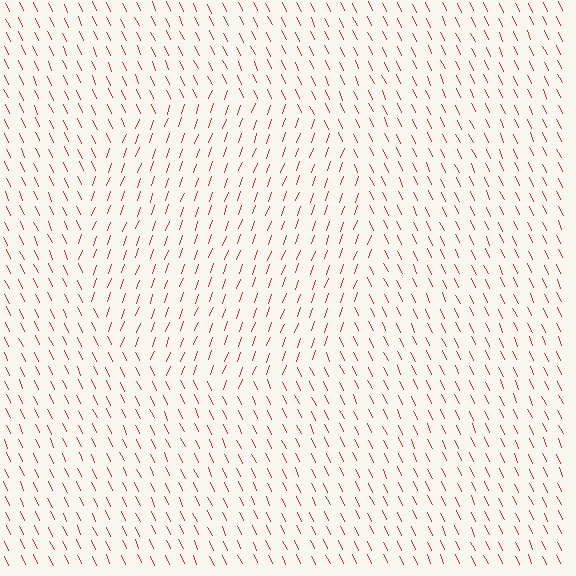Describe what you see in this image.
The image is filled with small red line segments. A circle region in the image has lines oriented differently from the surrounding lines, creating a visible texture boundary.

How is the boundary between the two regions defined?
The boundary is defined purely by a change in line orientation (approximately 45 degrees difference). All lines are the same color and thickness.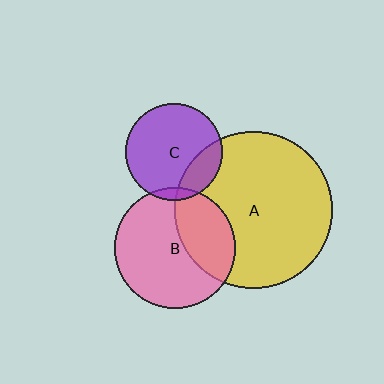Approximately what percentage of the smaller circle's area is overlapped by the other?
Approximately 5%.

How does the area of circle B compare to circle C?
Approximately 1.5 times.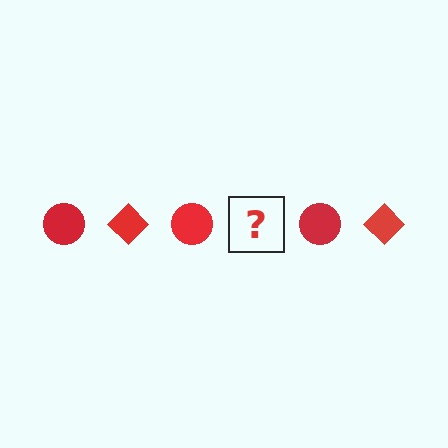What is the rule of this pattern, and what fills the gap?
The rule is that the pattern cycles through circle, diamond shapes in red. The gap should be filled with a red diamond.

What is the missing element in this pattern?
The missing element is a red diamond.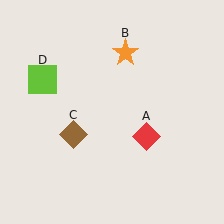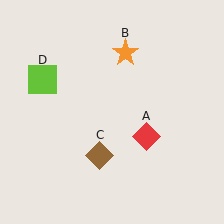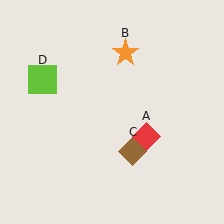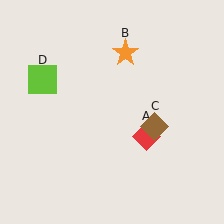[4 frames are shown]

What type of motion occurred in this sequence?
The brown diamond (object C) rotated counterclockwise around the center of the scene.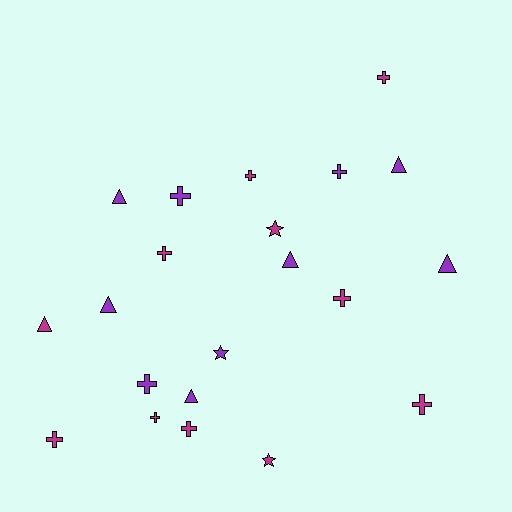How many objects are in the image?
There are 21 objects.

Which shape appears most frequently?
Cross, with 11 objects.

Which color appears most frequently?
Magenta, with 11 objects.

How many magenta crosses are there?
There are 8 magenta crosses.